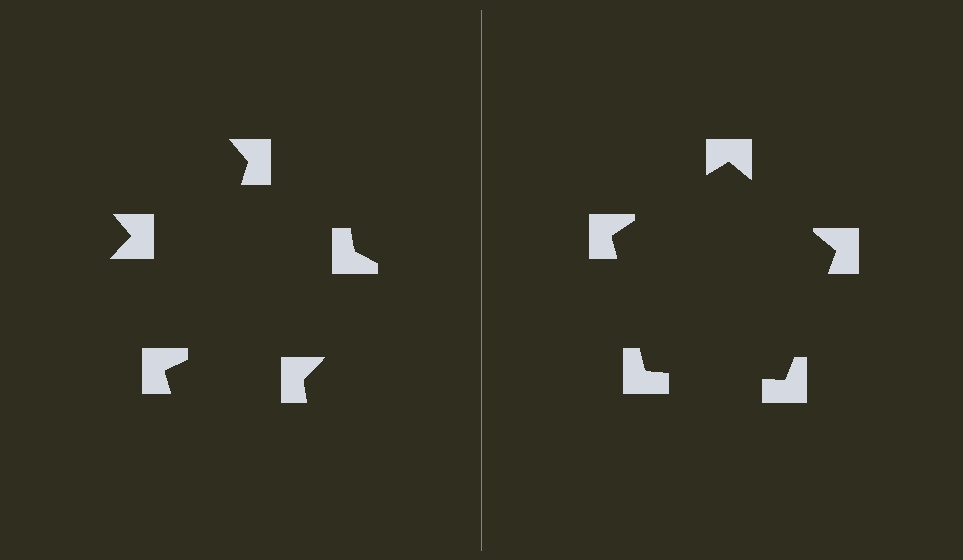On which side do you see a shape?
An illusory pentagon appears on the right side. On the left side the wedge cuts are rotated, so no coherent shape forms.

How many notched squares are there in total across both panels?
10 — 5 on each side.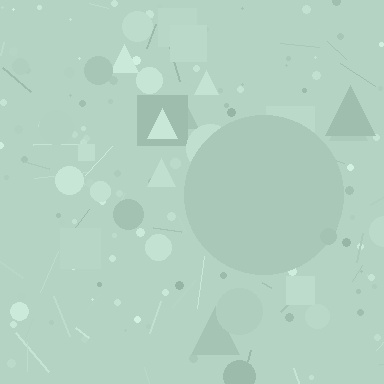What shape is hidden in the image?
A circle is hidden in the image.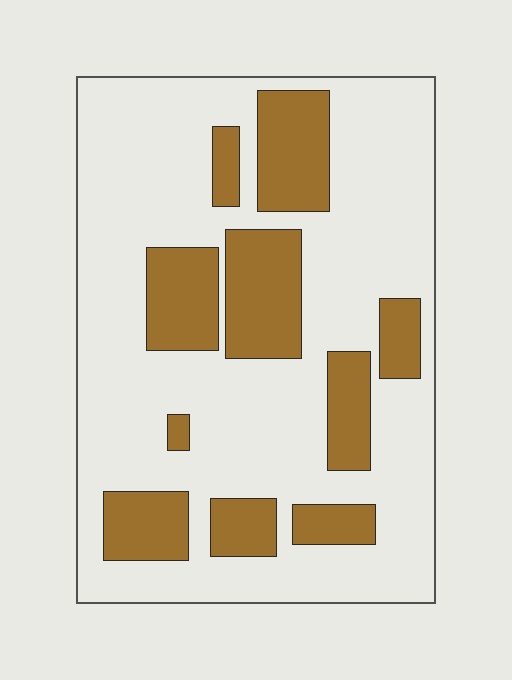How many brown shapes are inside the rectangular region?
10.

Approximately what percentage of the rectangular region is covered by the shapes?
Approximately 25%.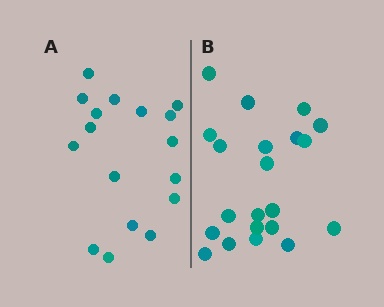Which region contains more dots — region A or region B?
Region B (the right region) has more dots.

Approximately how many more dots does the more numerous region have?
Region B has about 4 more dots than region A.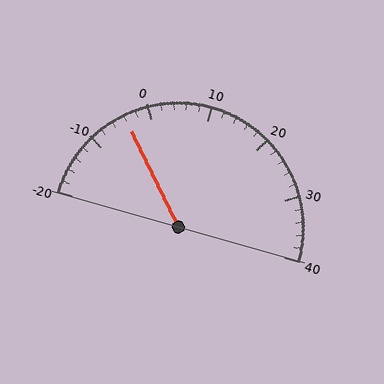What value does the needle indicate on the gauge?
The needle indicates approximately -4.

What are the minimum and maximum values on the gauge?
The gauge ranges from -20 to 40.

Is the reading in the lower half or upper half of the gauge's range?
The reading is in the lower half of the range (-20 to 40).